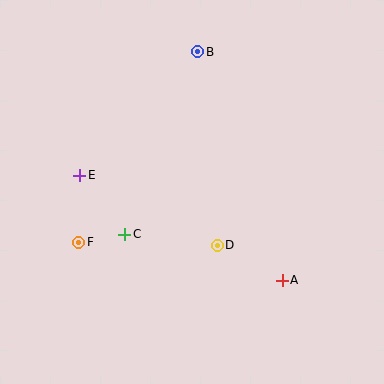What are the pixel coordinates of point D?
Point D is at (217, 245).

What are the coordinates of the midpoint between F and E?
The midpoint between F and E is at (79, 209).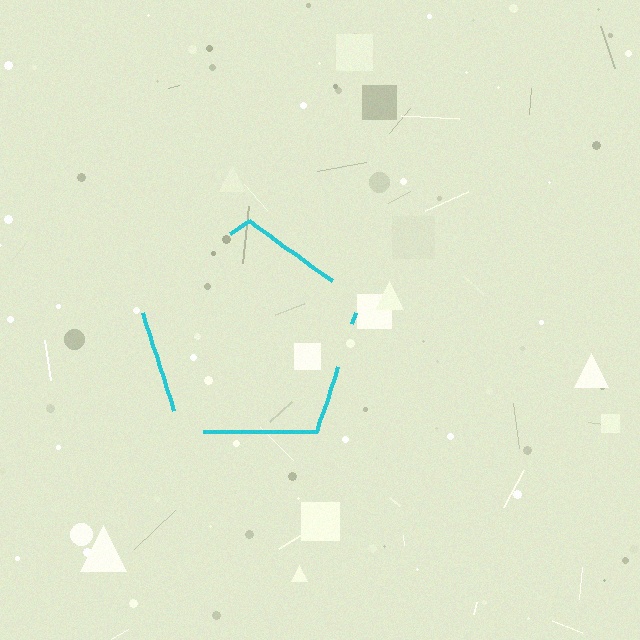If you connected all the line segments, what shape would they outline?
They would outline a pentagon.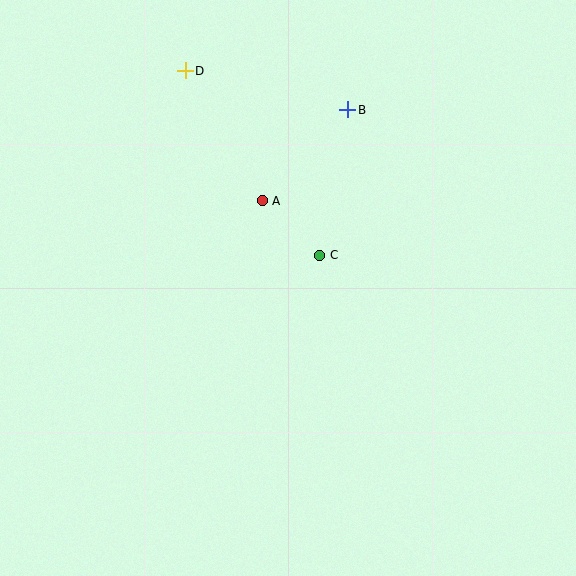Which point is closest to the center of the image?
Point C at (320, 255) is closest to the center.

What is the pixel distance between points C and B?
The distance between C and B is 148 pixels.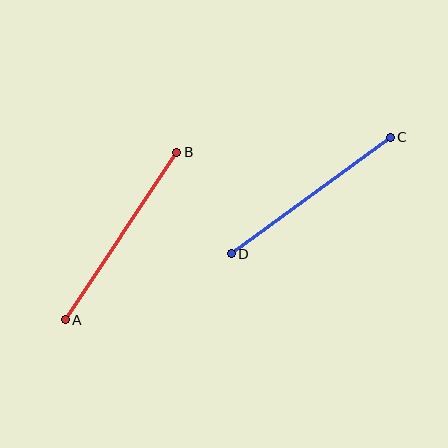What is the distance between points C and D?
The distance is approximately 197 pixels.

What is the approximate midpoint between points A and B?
The midpoint is at approximately (121, 236) pixels.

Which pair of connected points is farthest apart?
Points A and B are farthest apart.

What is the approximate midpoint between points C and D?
The midpoint is at approximately (311, 195) pixels.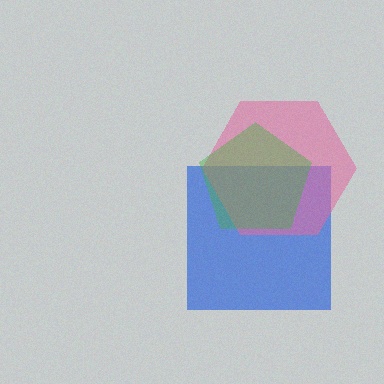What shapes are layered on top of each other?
The layered shapes are: a blue square, a pink hexagon, a green pentagon.